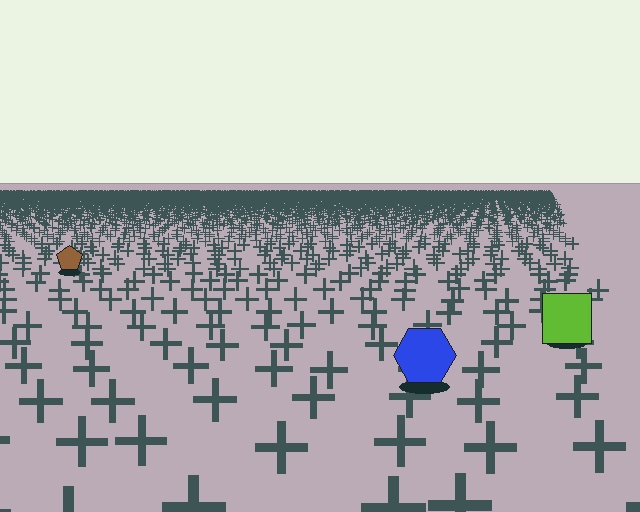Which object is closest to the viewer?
The blue hexagon is closest. The texture marks near it are larger and more spread out.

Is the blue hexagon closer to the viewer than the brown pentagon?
Yes. The blue hexagon is closer — you can tell from the texture gradient: the ground texture is coarser near it.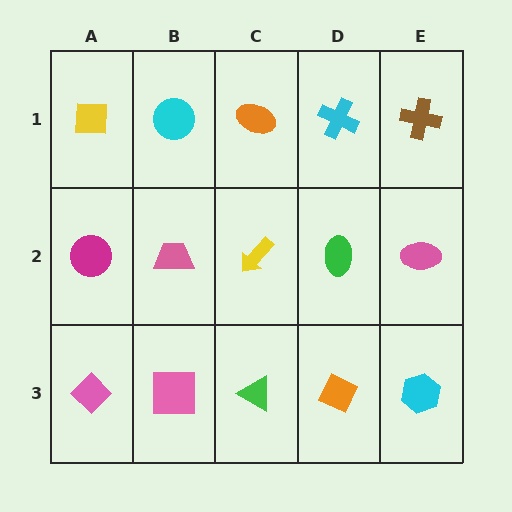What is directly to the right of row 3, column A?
A pink square.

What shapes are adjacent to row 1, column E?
A pink ellipse (row 2, column E), a cyan cross (row 1, column D).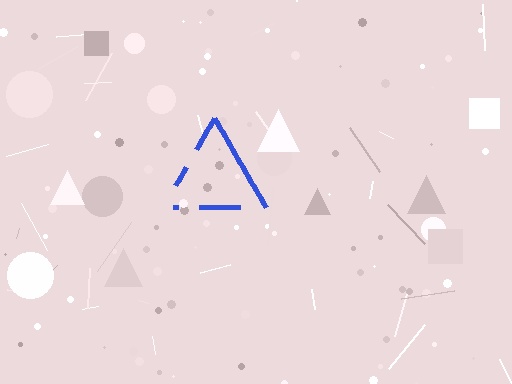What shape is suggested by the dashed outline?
The dashed outline suggests a triangle.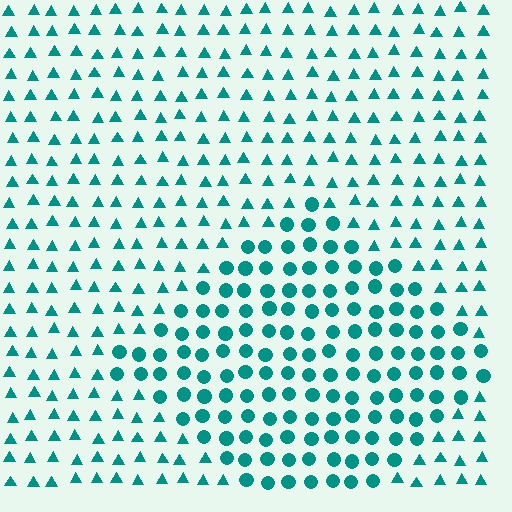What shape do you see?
I see a diamond.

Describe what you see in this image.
The image is filled with small teal elements arranged in a uniform grid. A diamond-shaped region contains circles, while the surrounding area contains triangles. The boundary is defined purely by the change in element shape.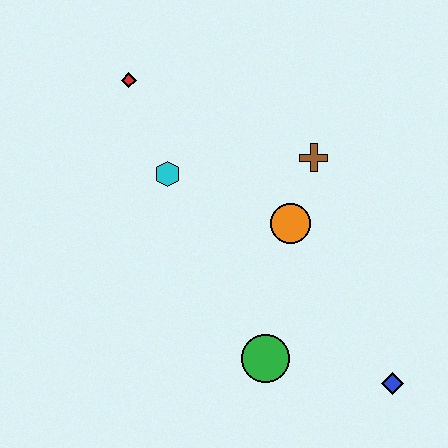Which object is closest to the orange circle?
The brown cross is closest to the orange circle.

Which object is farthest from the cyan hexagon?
The blue diamond is farthest from the cyan hexagon.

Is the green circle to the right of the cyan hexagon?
Yes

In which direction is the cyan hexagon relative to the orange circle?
The cyan hexagon is to the left of the orange circle.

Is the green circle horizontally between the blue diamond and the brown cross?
No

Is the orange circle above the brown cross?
No